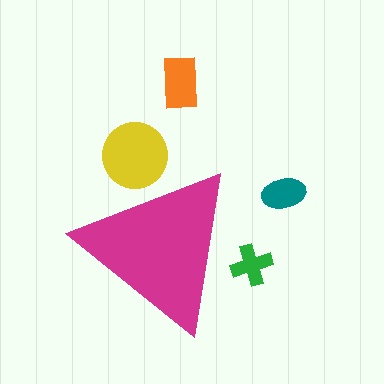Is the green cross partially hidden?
Yes, the green cross is partially hidden behind the magenta triangle.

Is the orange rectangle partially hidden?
No, the orange rectangle is fully visible.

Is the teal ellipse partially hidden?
No, the teal ellipse is fully visible.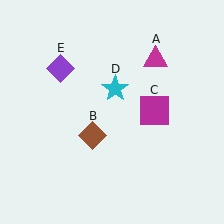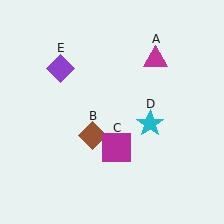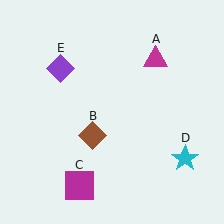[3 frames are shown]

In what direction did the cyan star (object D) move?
The cyan star (object D) moved down and to the right.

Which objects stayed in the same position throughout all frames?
Magenta triangle (object A) and brown diamond (object B) and purple diamond (object E) remained stationary.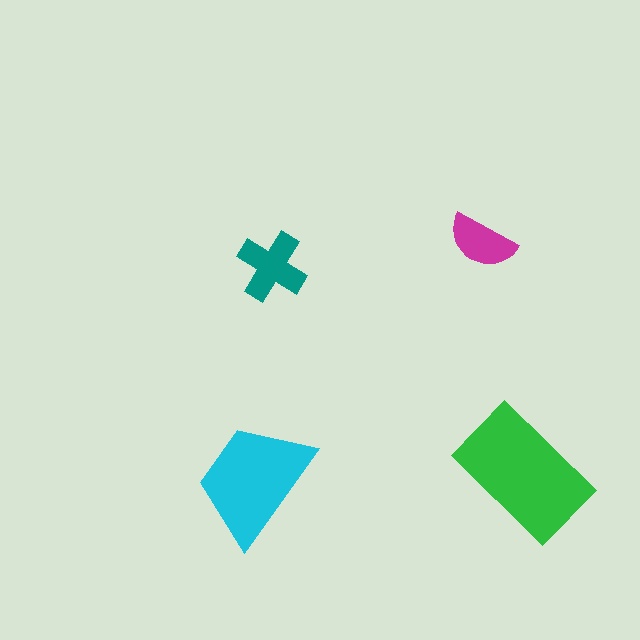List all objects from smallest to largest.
The magenta semicircle, the teal cross, the cyan trapezoid, the green rectangle.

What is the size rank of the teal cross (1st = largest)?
3rd.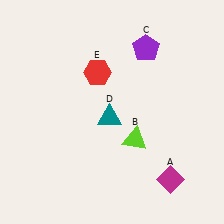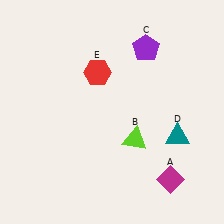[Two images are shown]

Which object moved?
The teal triangle (D) moved right.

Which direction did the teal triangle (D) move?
The teal triangle (D) moved right.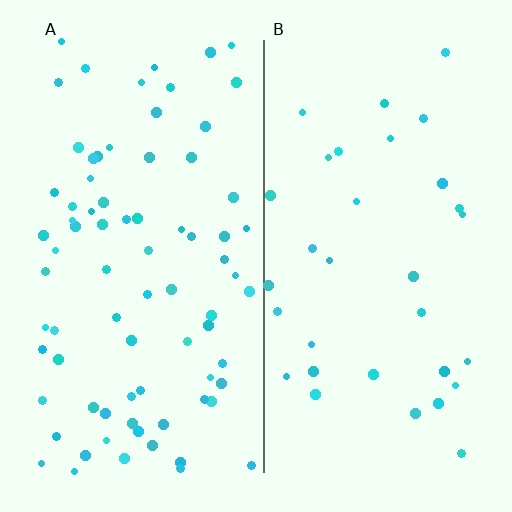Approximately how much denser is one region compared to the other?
Approximately 2.4× — region A over region B.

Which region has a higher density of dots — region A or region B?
A (the left).